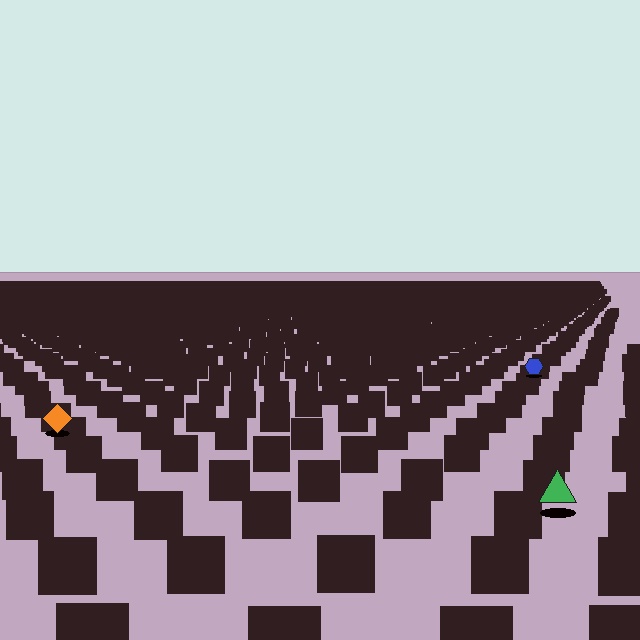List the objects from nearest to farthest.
From nearest to farthest: the green triangle, the orange diamond, the blue hexagon.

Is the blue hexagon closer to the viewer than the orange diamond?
No. The orange diamond is closer — you can tell from the texture gradient: the ground texture is coarser near it.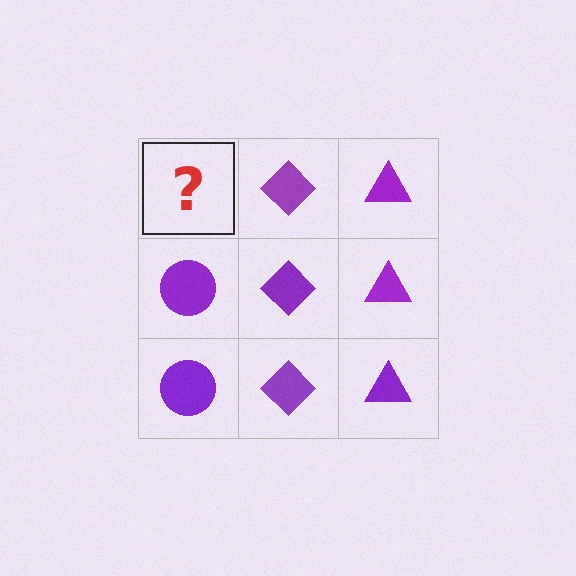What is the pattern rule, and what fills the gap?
The rule is that each column has a consistent shape. The gap should be filled with a purple circle.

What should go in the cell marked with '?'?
The missing cell should contain a purple circle.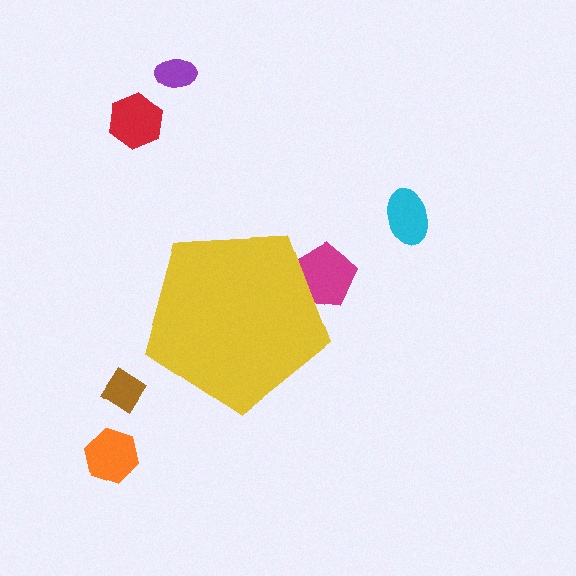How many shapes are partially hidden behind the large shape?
1 shape is partially hidden.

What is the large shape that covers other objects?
A yellow pentagon.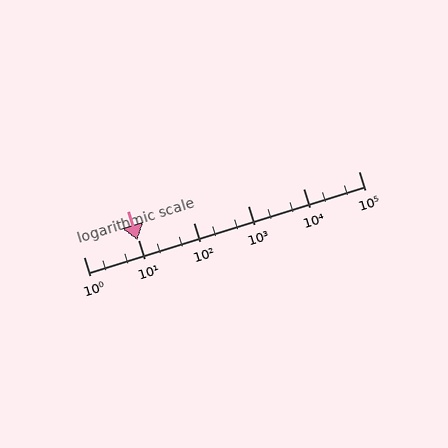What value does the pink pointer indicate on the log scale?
The pointer indicates approximately 9.6.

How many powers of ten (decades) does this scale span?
The scale spans 5 decades, from 1 to 100000.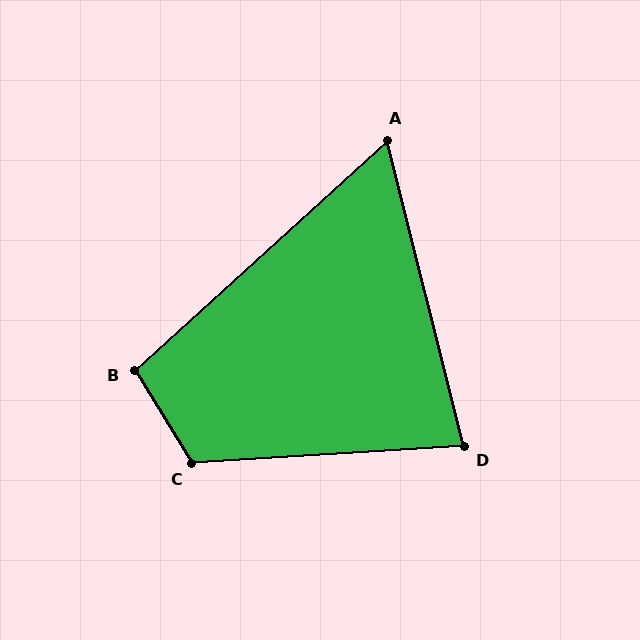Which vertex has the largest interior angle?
C, at approximately 118 degrees.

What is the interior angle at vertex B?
Approximately 101 degrees (obtuse).